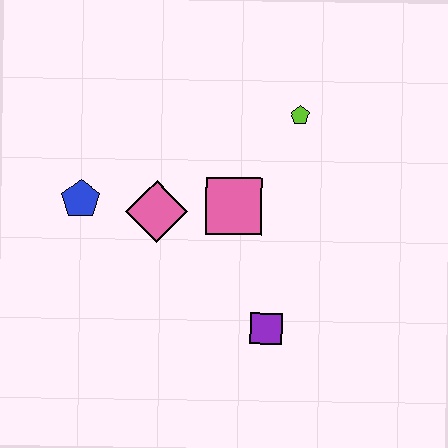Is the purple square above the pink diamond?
No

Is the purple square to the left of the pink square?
No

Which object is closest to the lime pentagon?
The pink square is closest to the lime pentagon.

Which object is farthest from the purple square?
The blue pentagon is farthest from the purple square.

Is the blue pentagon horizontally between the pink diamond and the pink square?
No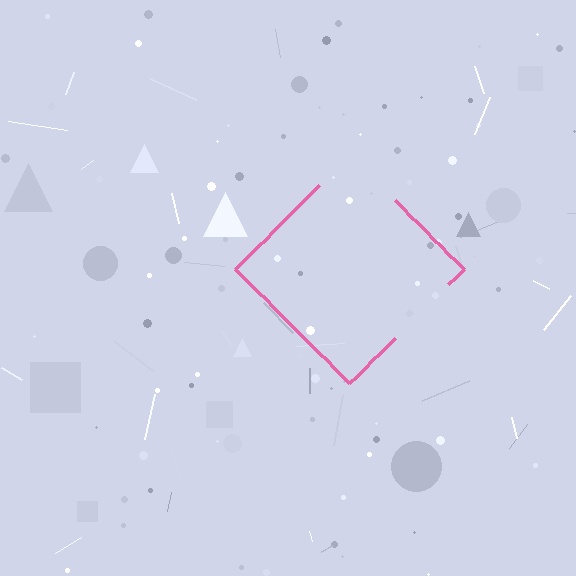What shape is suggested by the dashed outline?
The dashed outline suggests a diamond.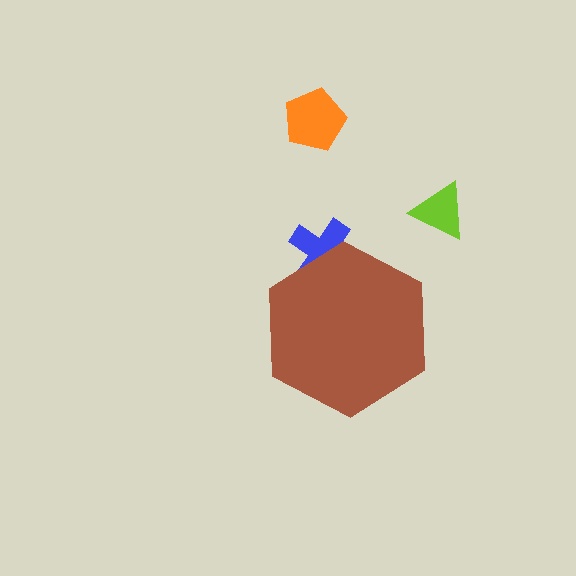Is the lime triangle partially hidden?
No, the lime triangle is fully visible.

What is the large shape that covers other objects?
A brown hexagon.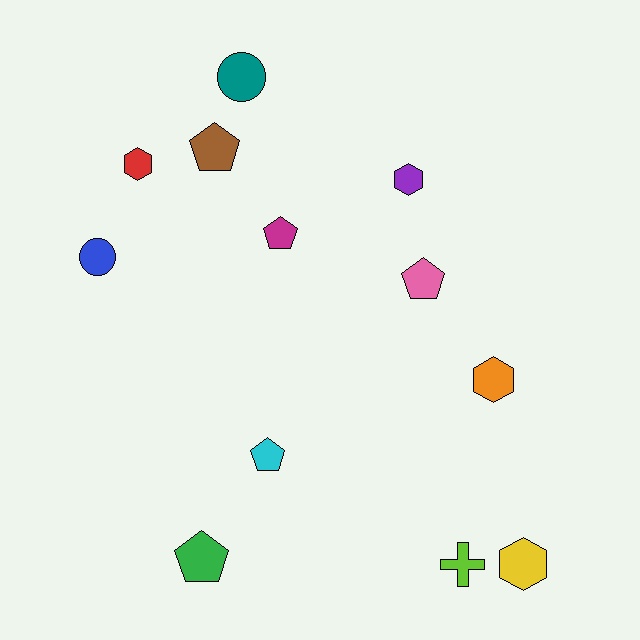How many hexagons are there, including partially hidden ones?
There are 4 hexagons.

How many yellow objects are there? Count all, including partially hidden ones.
There is 1 yellow object.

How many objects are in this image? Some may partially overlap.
There are 12 objects.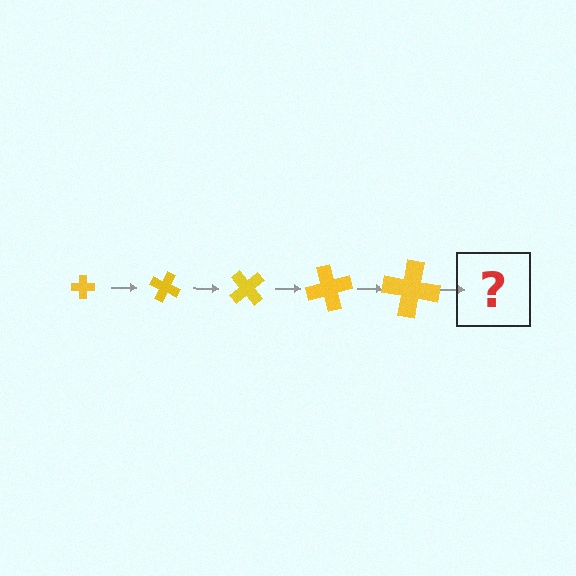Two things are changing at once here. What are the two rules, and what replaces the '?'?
The two rules are that the cross grows larger each step and it rotates 25 degrees each step. The '?' should be a cross, larger than the previous one and rotated 125 degrees from the start.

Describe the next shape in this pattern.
It should be a cross, larger than the previous one and rotated 125 degrees from the start.